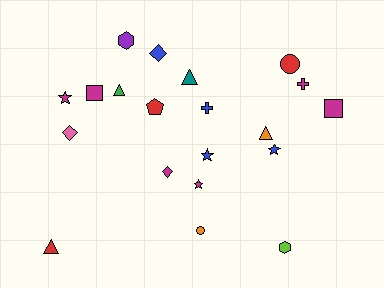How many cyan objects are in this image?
There are no cyan objects.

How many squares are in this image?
There are 2 squares.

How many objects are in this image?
There are 20 objects.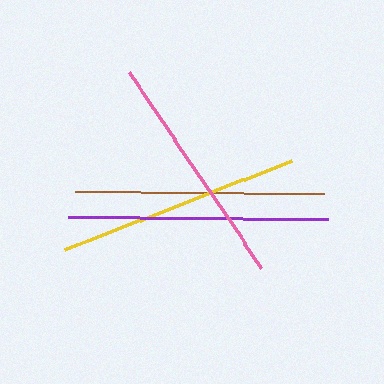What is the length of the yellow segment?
The yellow segment is approximately 244 pixels long.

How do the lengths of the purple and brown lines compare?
The purple and brown lines are approximately the same length.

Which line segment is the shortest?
The pink line is the shortest at approximately 236 pixels.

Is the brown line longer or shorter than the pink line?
The brown line is longer than the pink line.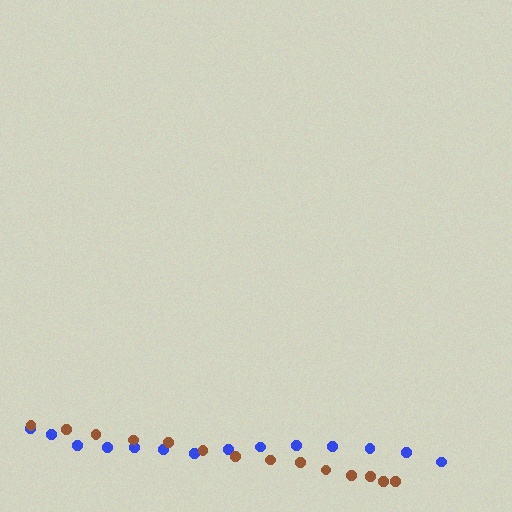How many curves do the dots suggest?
There are 2 distinct paths.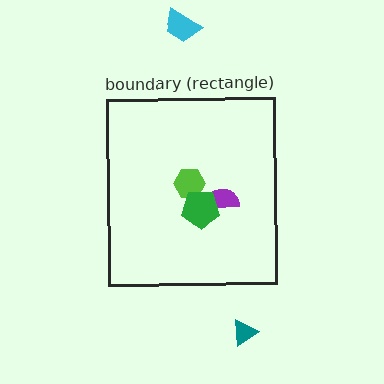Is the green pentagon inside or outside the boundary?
Inside.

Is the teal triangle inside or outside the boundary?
Outside.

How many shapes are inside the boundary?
3 inside, 2 outside.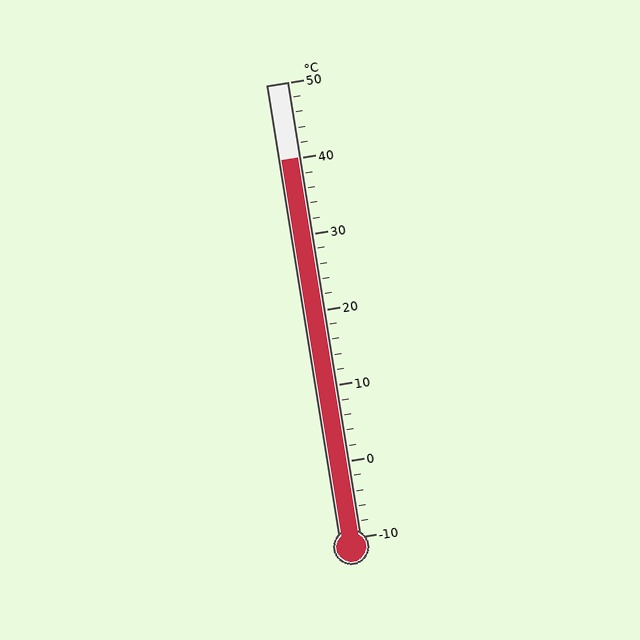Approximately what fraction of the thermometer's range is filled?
The thermometer is filled to approximately 85% of its range.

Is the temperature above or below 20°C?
The temperature is above 20°C.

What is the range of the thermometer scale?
The thermometer scale ranges from -10°C to 50°C.